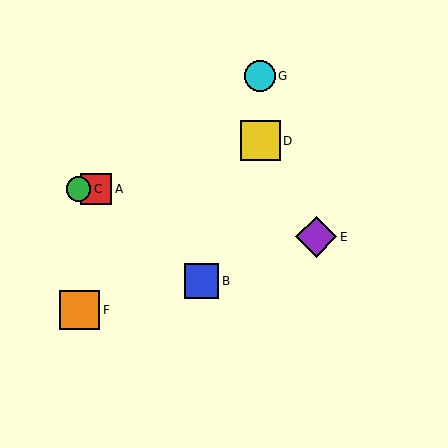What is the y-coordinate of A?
Object A is at y≈189.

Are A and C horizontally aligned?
Yes, both are at y≈189.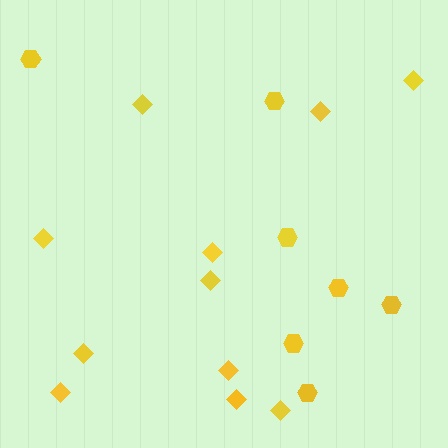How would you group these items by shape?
There are 2 groups: one group of hexagons (7) and one group of diamonds (11).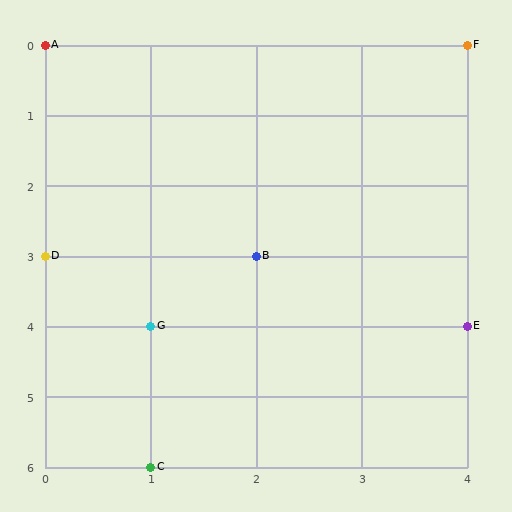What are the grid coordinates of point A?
Point A is at grid coordinates (0, 0).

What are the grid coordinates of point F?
Point F is at grid coordinates (4, 0).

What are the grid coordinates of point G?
Point G is at grid coordinates (1, 4).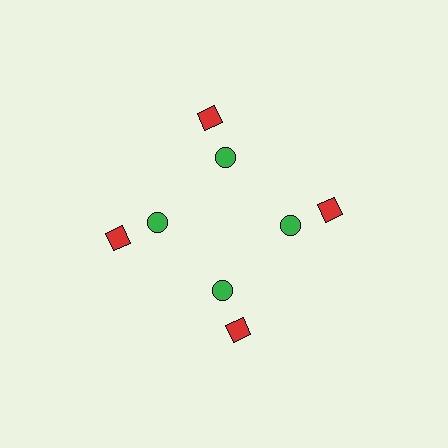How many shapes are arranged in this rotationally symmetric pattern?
There are 8 shapes, arranged in 4 groups of 2.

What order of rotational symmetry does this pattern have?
This pattern has 4-fold rotational symmetry.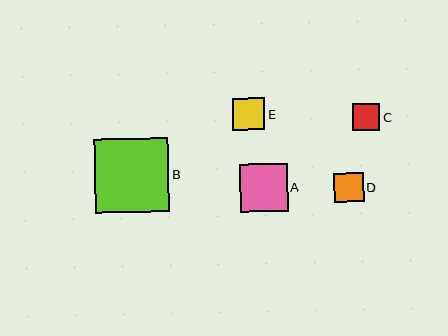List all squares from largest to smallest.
From largest to smallest: B, A, E, D, C.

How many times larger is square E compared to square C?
Square E is approximately 1.2 times the size of square C.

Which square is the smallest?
Square C is the smallest with a size of approximately 27 pixels.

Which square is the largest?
Square B is the largest with a size of approximately 74 pixels.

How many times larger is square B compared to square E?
Square B is approximately 2.3 times the size of square E.